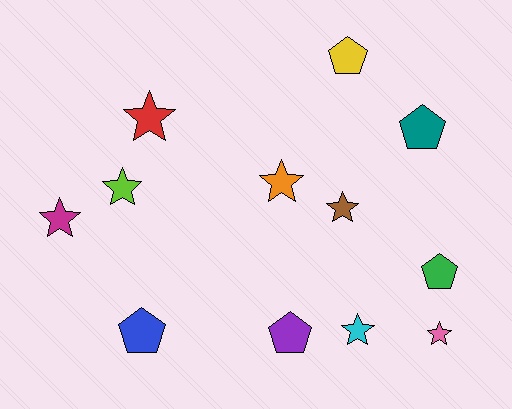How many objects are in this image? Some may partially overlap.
There are 12 objects.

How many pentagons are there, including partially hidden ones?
There are 5 pentagons.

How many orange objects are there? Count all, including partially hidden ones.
There is 1 orange object.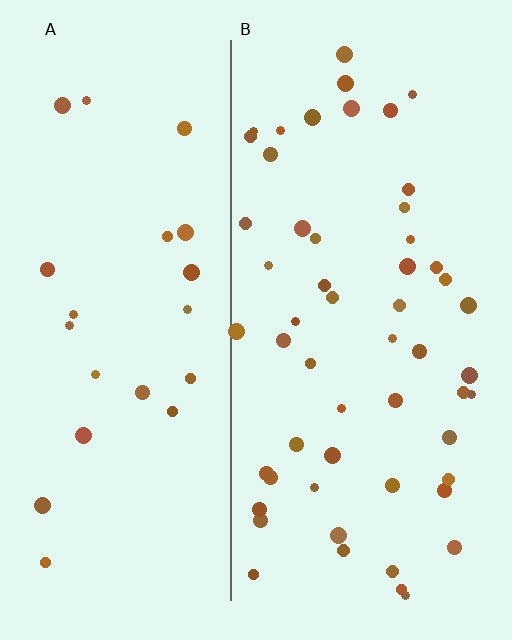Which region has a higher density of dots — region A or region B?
B (the right).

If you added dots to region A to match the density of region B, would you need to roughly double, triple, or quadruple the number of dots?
Approximately double.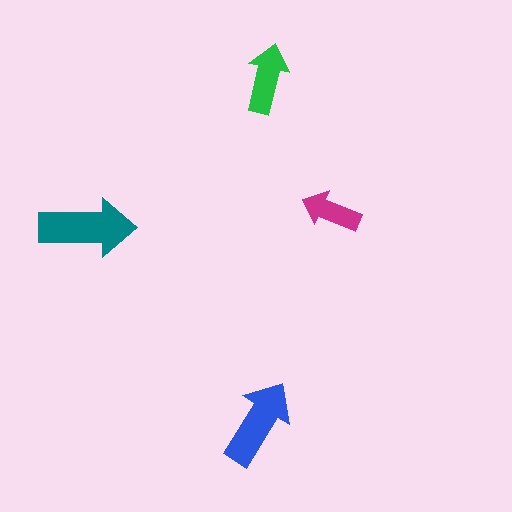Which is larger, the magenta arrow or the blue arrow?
The blue one.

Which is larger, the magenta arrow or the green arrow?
The green one.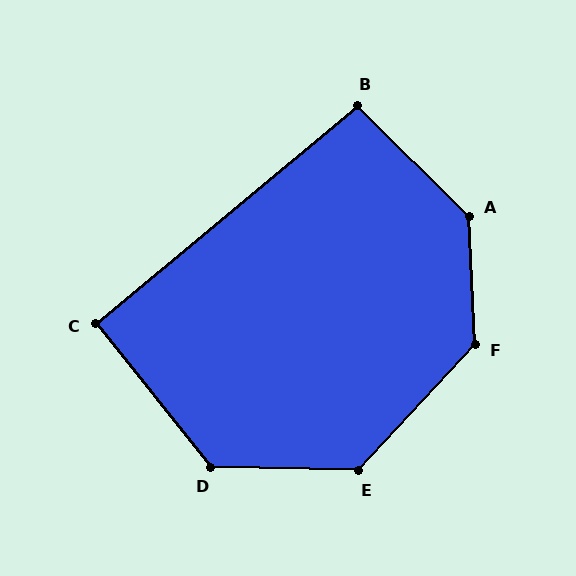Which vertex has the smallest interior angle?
C, at approximately 91 degrees.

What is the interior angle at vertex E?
Approximately 132 degrees (obtuse).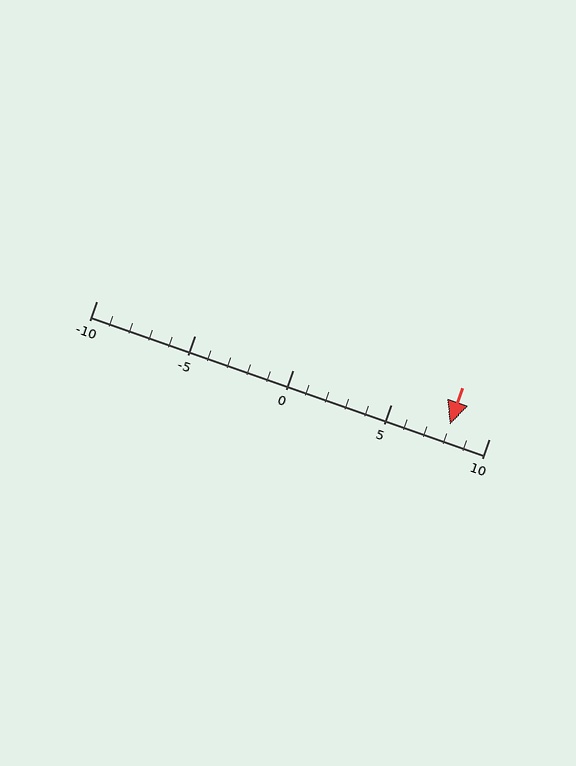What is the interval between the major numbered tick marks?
The major tick marks are spaced 5 units apart.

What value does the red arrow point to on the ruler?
The red arrow points to approximately 8.